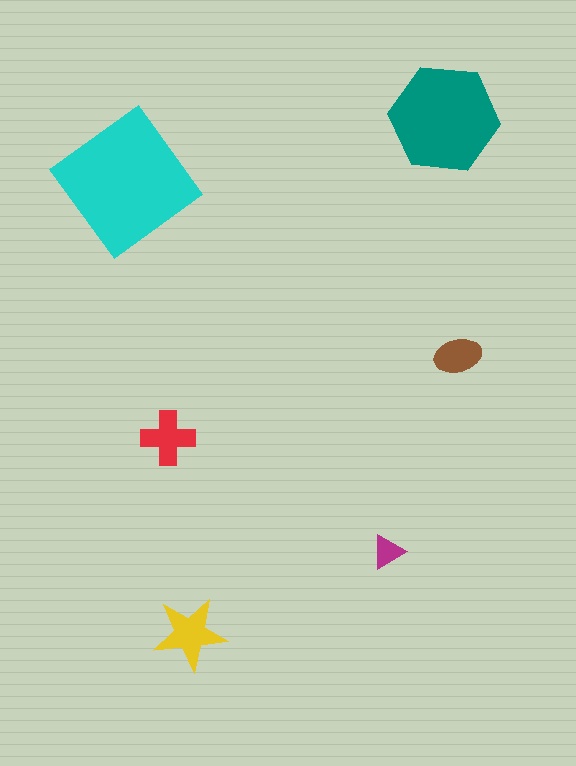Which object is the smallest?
The magenta triangle.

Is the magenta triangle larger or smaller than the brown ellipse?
Smaller.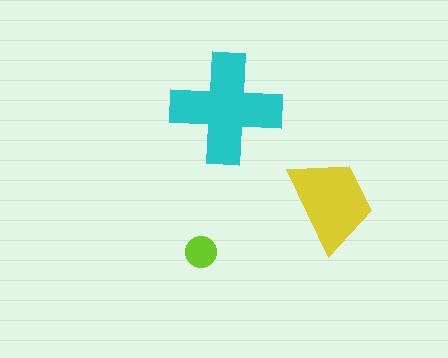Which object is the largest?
The cyan cross.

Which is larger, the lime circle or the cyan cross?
The cyan cross.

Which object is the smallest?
The lime circle.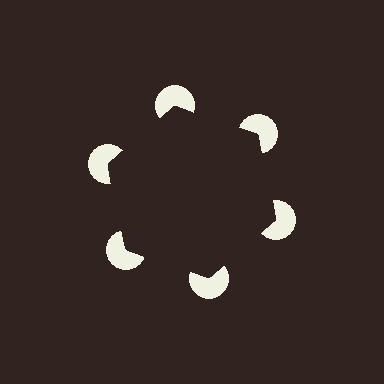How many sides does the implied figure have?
6 sides.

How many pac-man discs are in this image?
There are 6 — one at each vertex of the illusory hexagon.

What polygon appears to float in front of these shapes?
An illusory hexagon — its edges are inferred from the aligned wedge cuts in the pac-man discs, not physically drawn.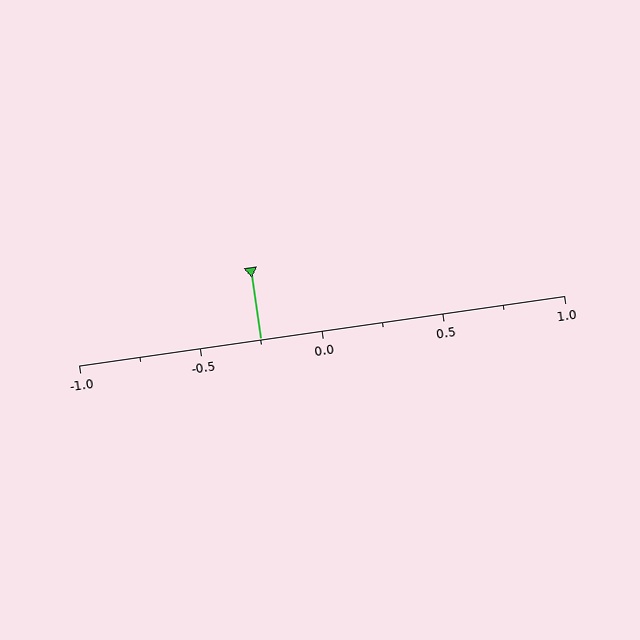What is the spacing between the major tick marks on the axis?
The major ticks are spaced 0.5 apart.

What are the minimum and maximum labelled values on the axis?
The axis runs from -1.0 to 1.0.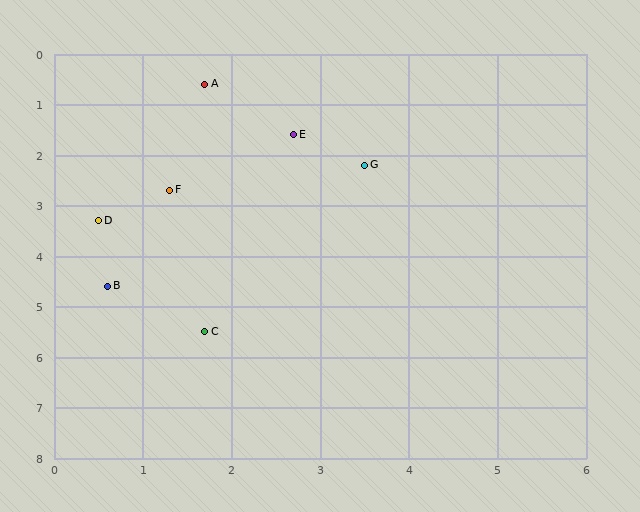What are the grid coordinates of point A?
Point A is at approximately (1.7, 0.6).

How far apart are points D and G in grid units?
Points D and G are about 3.2 grid units apart.